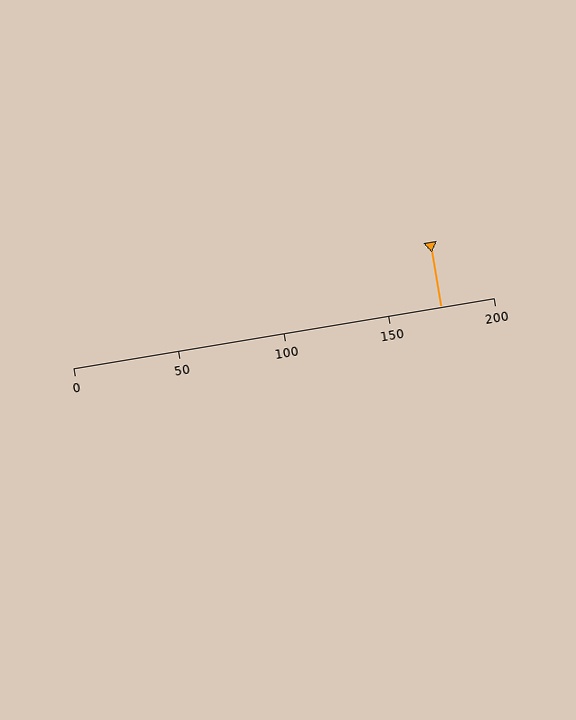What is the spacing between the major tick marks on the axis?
The major ticks are spaced 50 apart.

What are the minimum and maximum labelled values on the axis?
The axis runs from 0 to 200.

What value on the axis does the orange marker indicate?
The marker indicates approximately 175.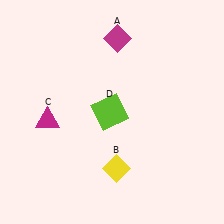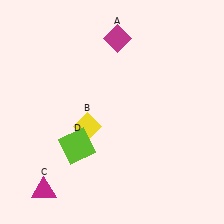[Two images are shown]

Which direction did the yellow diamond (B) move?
The yellow diamond (B) moved up.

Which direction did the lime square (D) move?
The lime square (D) moved down.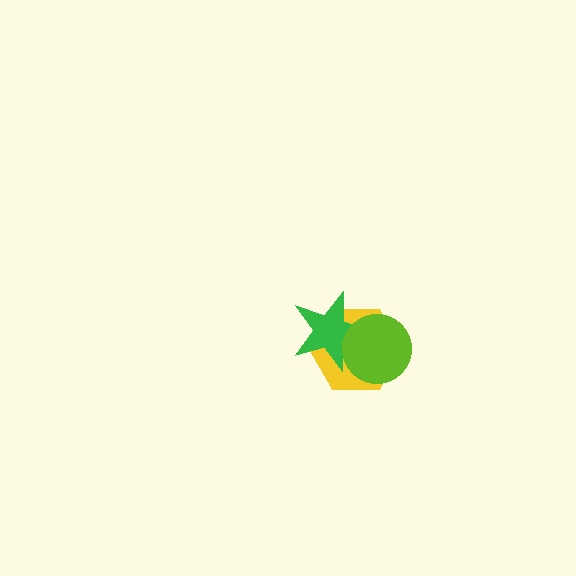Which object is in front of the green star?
The lime circle is in front of the green star.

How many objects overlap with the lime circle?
2 objects overlap with the lime circle.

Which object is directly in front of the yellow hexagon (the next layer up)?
The green star is directly in front of the yellow hexagon.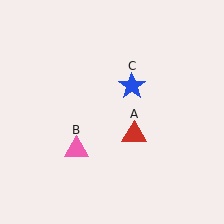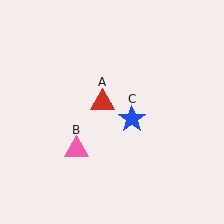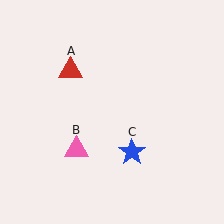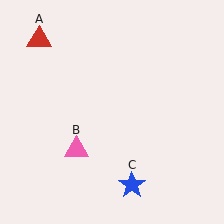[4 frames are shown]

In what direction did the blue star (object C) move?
The blue star (object C) moved down.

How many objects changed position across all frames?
2 objects changed position: red triangle (object A), blue star (object C).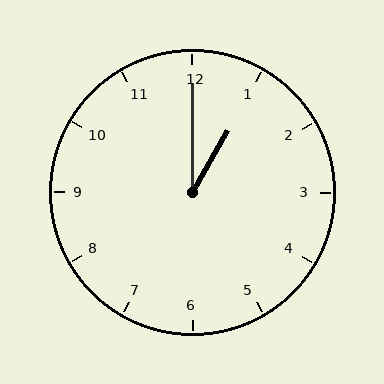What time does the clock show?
1:00.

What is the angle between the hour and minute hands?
Approximately 30 degrees.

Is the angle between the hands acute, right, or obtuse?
It is acute.